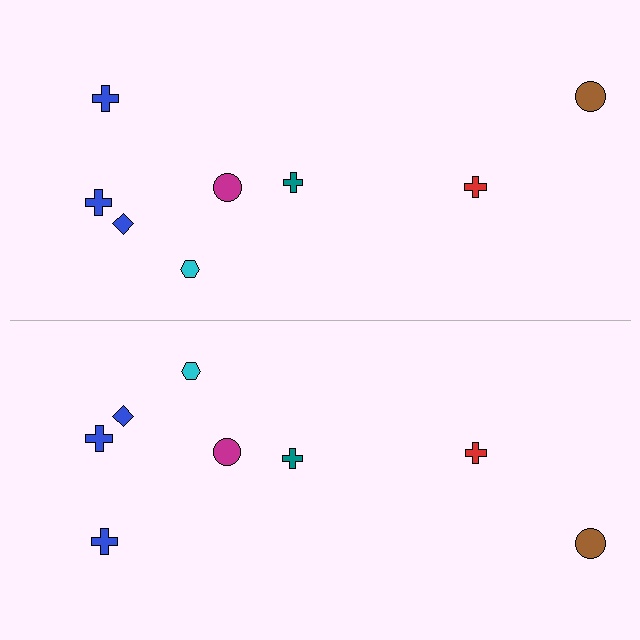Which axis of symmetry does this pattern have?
The pattern has a horizontal axis of symmetry running through the center of the image.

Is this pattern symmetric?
Yes, this pattern has bilateral (reflection) symmetry.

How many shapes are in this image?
There are 16 shapes in this image.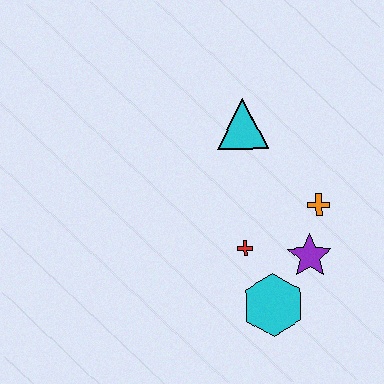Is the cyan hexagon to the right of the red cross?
Yes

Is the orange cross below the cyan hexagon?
No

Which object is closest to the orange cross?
The purple star is closest to the orange cross.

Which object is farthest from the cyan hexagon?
The cyan triangle is farthest from the cyan hexagon.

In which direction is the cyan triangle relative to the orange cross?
The cyan triangle is above the orange cross.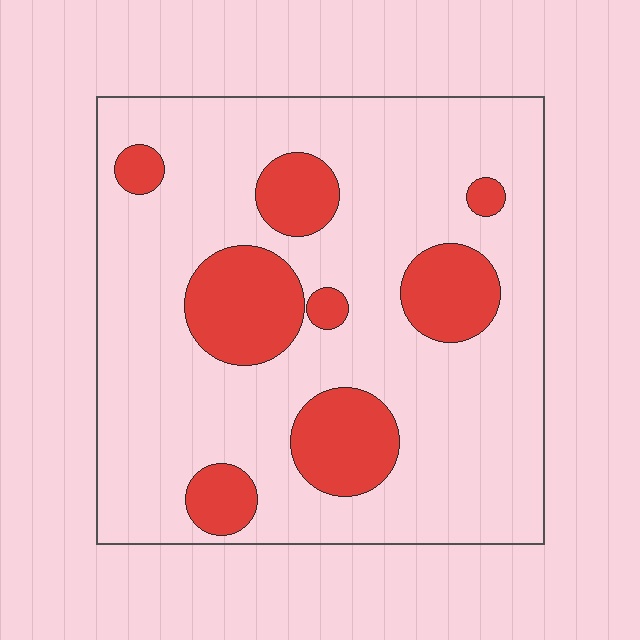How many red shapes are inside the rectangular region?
8.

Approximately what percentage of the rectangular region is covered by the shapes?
Approximately 20%.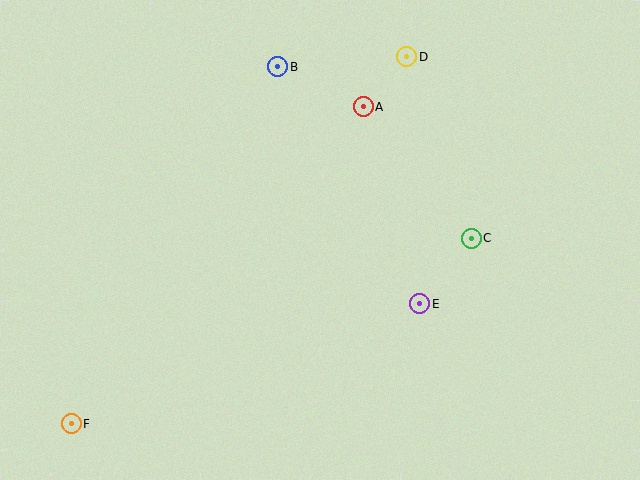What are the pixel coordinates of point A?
Point A is at (363, 107).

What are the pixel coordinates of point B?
Point B is at (278, 67).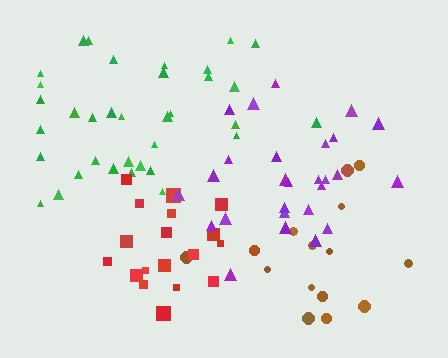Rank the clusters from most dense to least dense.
red, purple, green, brown.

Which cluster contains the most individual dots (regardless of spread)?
Green (35).